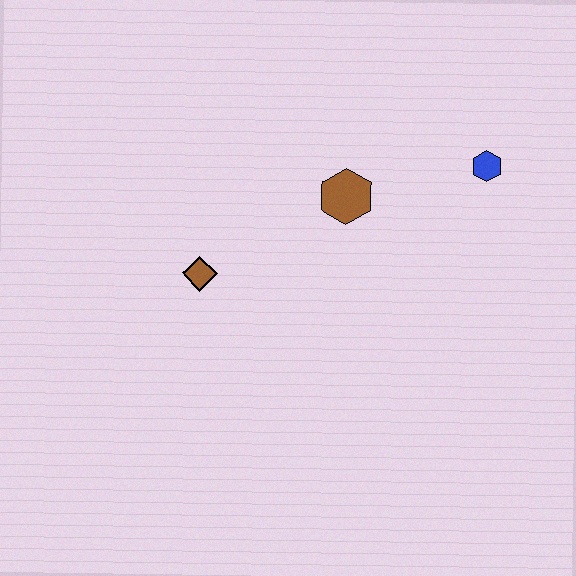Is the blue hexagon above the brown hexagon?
Yes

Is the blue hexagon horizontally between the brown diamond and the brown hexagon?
No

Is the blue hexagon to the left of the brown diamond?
No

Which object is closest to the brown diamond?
The brown hexagon is closest to the brown diamond.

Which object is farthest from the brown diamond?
The blue hexagon is farthest from the brown diamond.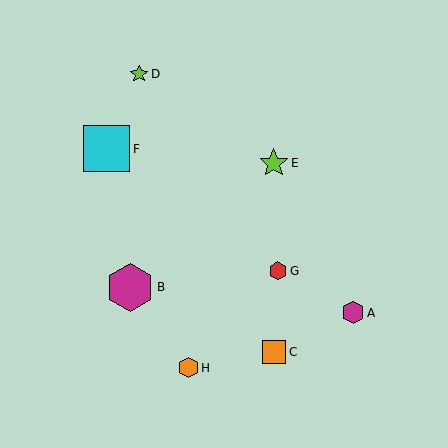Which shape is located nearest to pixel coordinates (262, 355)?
The orange square (labeled C) at (274, 352) is nearest to that location.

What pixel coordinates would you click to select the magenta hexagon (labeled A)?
Click at (353, 313) to select the magenta hexagon A.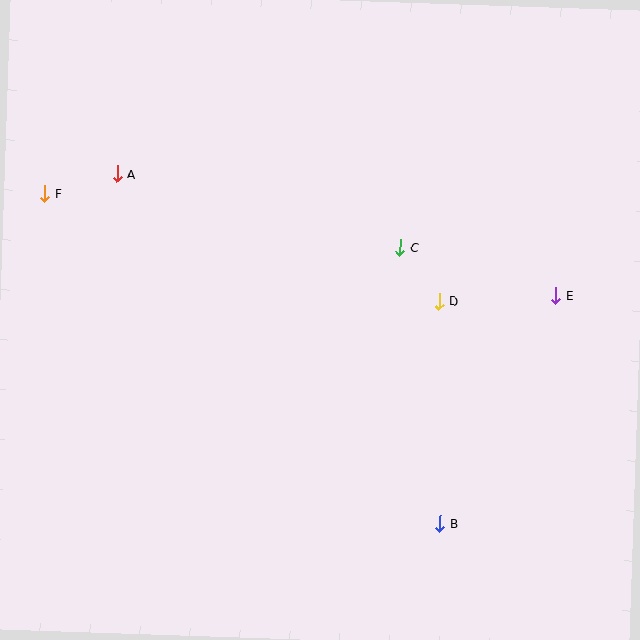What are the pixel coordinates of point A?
Point A is at (117, 174).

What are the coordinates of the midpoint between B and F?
The midpoint between B and F is at (243, 358).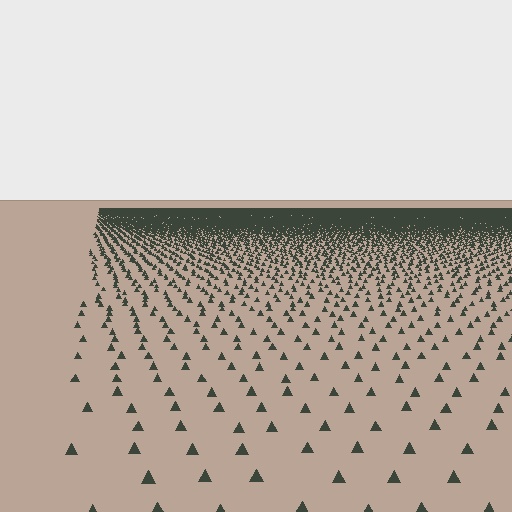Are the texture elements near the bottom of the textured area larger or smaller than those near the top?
Larger. Near the bottom, elements are closer to the viewer and appear at a bigger on-screen size.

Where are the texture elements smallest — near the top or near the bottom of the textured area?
Near the top.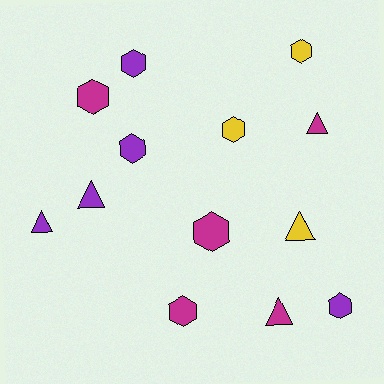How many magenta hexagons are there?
There are 3 magenta hexagons.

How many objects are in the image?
There are 13 objects.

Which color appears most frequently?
Magenta, with 5 objects.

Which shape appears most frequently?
Hexagon, with 8 objects.